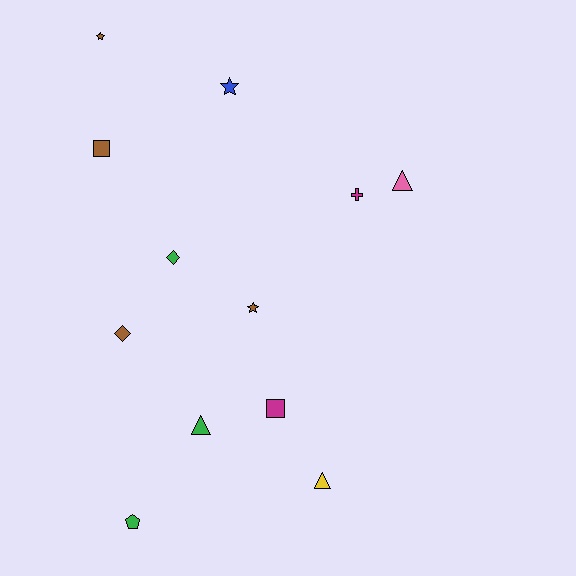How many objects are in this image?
There are 12 objects.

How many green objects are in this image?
There are 3 green objects.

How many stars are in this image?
There are 3 stars.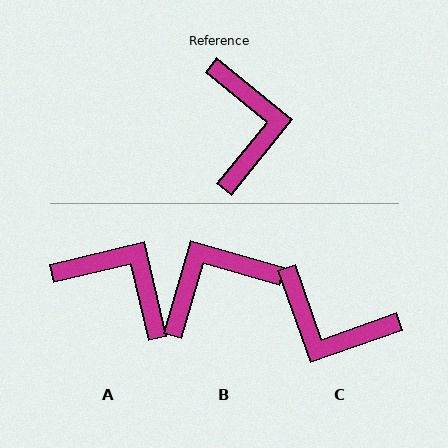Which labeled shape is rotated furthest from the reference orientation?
C, about 122 degrees away.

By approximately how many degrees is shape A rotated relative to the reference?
Approximately 53 degrees counter-clockwise.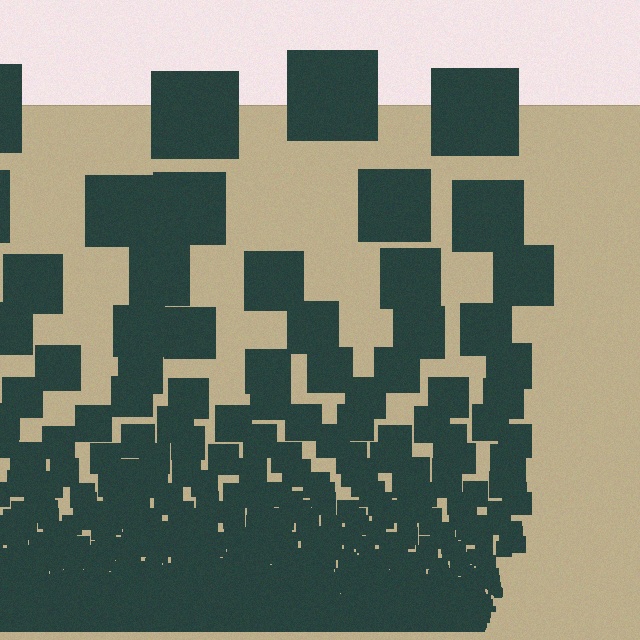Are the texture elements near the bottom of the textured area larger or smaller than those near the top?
Smaller. The gradient is inverted — elements near the bottom are smaller and denser.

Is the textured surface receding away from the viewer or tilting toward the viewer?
The surface appears to tilt toward the viewer. Texture elements get larger and sparser toward the top.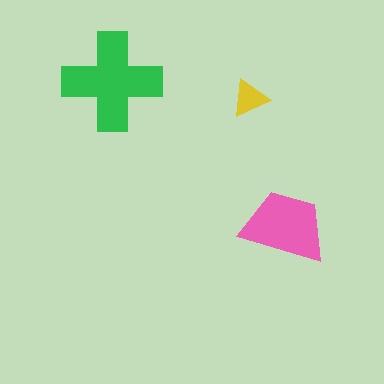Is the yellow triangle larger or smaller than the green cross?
Smaller.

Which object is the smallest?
The yellow triangle.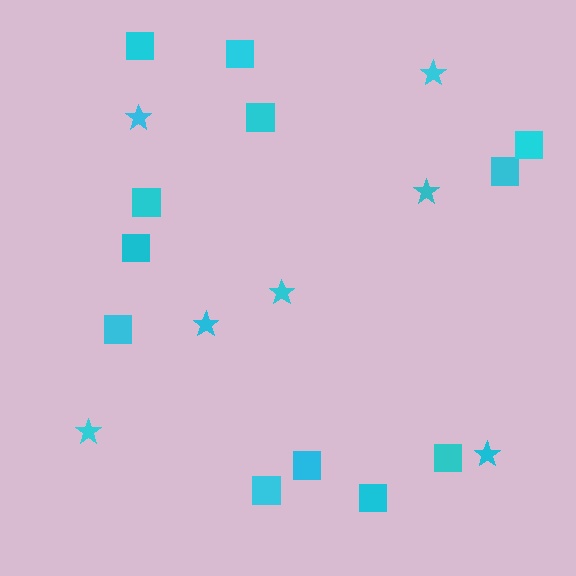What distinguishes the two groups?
There are 2 groups: one group of squares (12) and one group of stars (7).